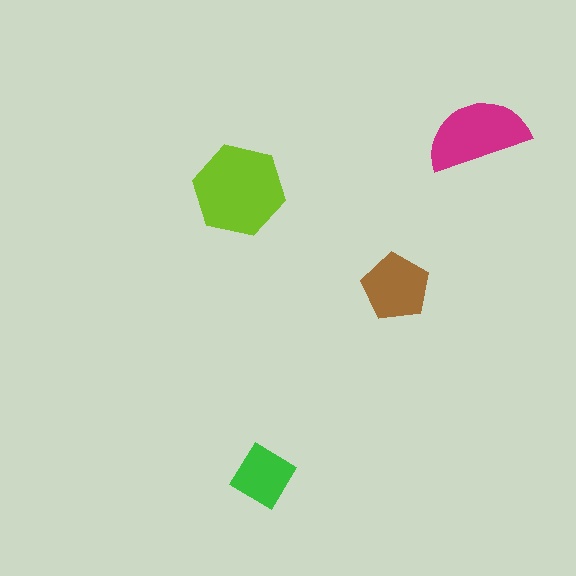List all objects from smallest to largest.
The green diamond, the brown pentagon, the magenta semicircle, the lime hexagon.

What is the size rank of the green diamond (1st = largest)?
4th.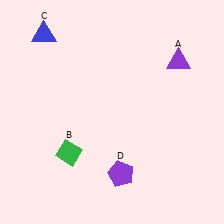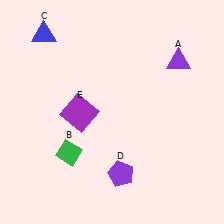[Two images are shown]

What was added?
A purple square (E) was added in Image 2.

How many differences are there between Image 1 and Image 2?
There is 1 difference between the two images.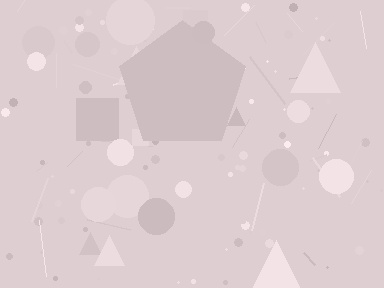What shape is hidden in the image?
A pentagon is hidden in the image.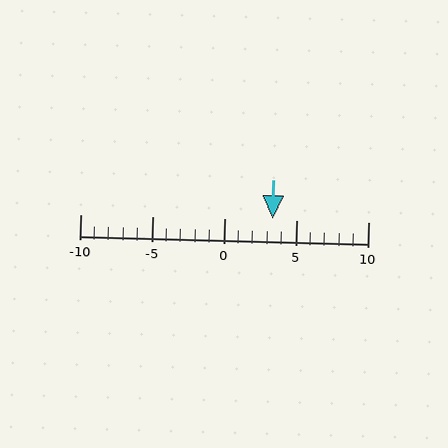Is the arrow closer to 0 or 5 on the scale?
The arrow is closer to 5.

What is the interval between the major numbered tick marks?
The major tick marks are spaced 5 units apart.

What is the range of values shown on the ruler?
The ruler shows values from -10 to 10.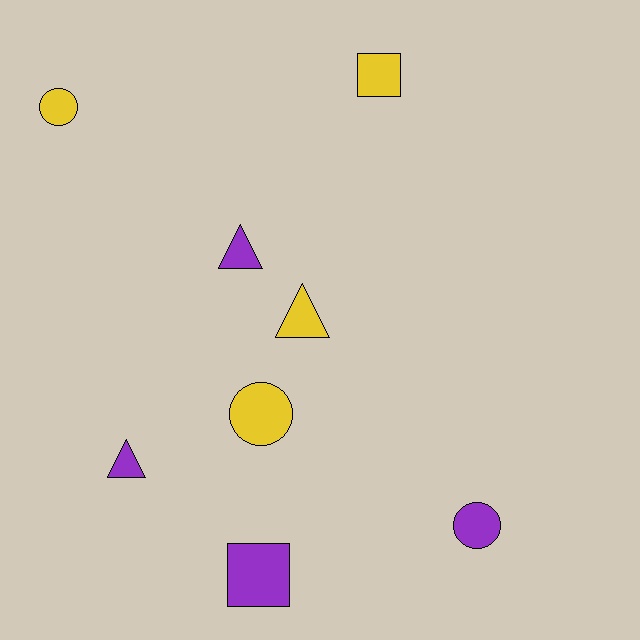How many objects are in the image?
There are 8 objects.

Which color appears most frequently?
Purple, with 4 objects.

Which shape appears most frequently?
Circle, with 3 objects.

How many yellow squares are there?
There is 1 yellow square.